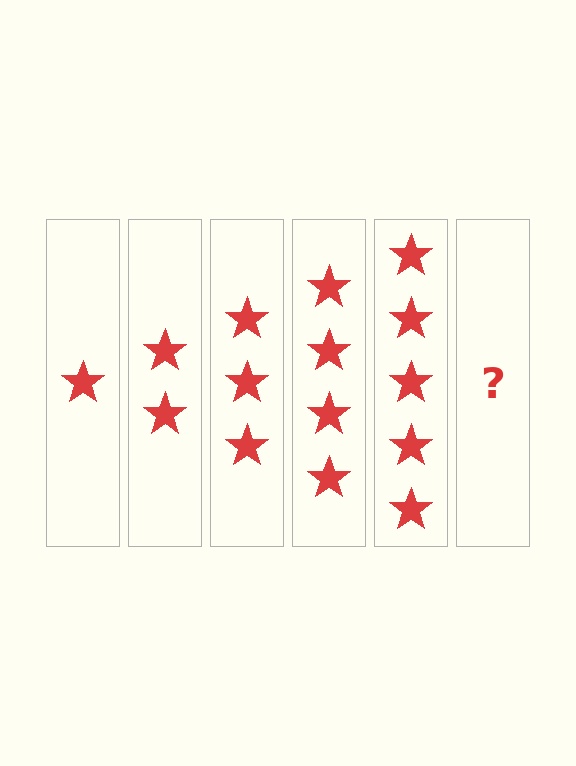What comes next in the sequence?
The next element should be 6 stars.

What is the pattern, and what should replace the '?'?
The pattern is that each step adds one more star. The '?' should be 6 stars.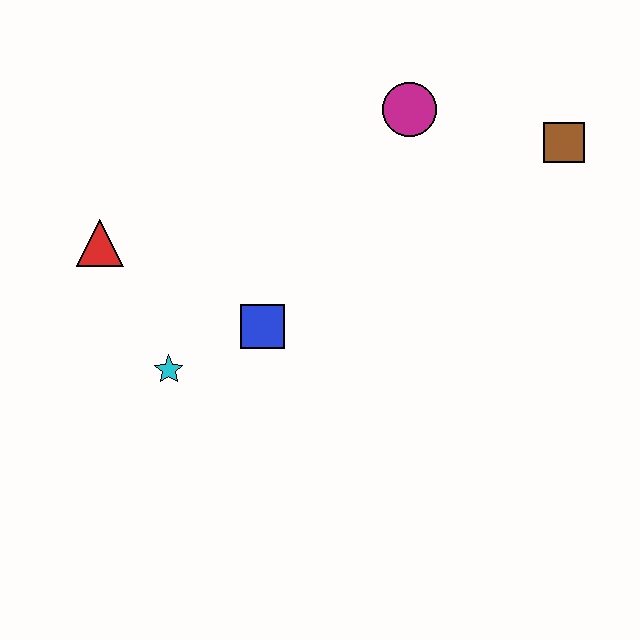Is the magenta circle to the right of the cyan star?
Yes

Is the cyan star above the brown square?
No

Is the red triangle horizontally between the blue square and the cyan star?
No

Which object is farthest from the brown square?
The red triangle is farthest from the brown square.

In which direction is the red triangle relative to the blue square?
The red triangle is to the left of the blue square.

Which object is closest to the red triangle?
The cyan star is closest to the red triangle.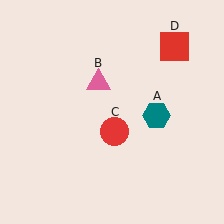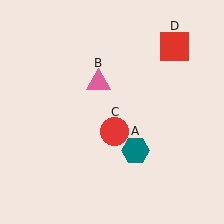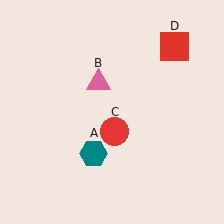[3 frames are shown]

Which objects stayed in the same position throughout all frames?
Pink triangle (object B) and red circle (object C) and red square (object D) remained stationary.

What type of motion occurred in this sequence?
The teal hexagon (object A) rotated clockwise around the center of the scene.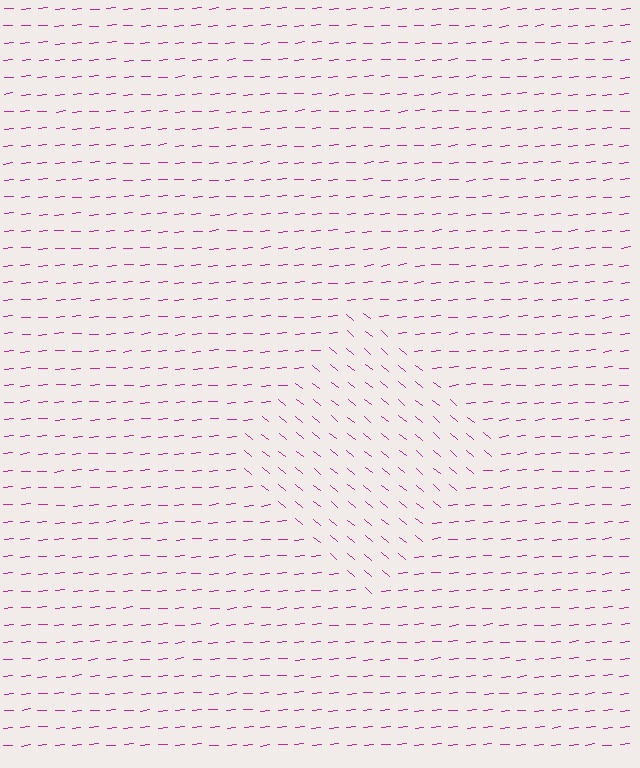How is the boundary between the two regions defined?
The boundary is defined purely by a change in line orientation (approximately 45 degrees difference). All lines are the same color and thickness.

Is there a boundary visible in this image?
Yes, there is a texture boundary formed by a change in line orientation.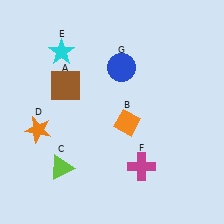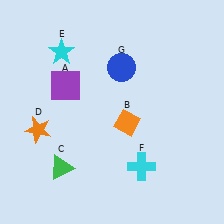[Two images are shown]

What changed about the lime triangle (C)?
In Image 1, C is lime. In Image 2, it changed to green.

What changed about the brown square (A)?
In Image 1, A is brown. In Image 2, it changed to purple.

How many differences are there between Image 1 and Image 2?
There are 3 differences between the two images.